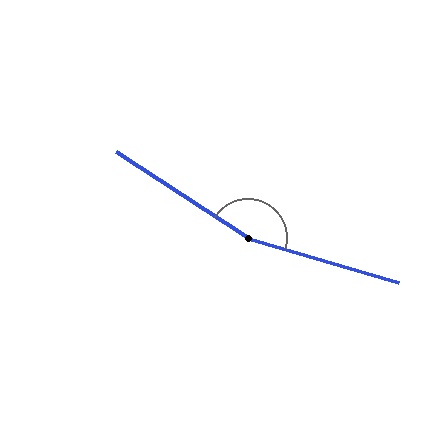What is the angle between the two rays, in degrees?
Approximately 164 degrees.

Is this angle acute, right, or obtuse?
It is obtuse.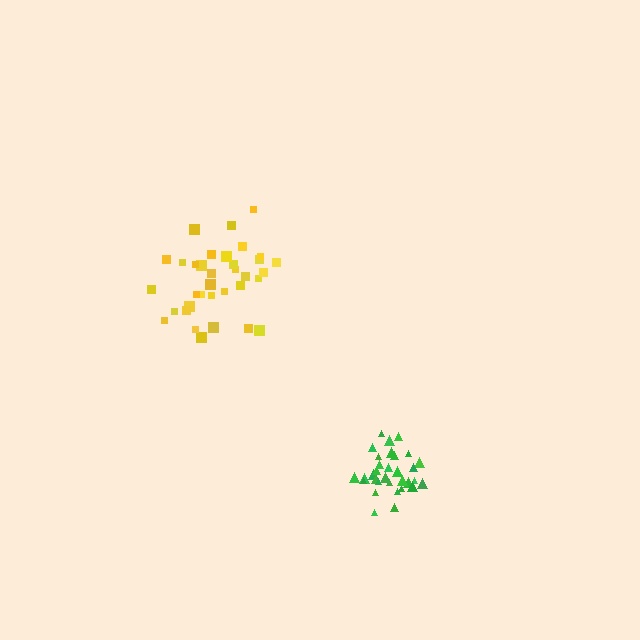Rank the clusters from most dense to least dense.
green, yellow.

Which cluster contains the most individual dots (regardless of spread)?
Yellow (35).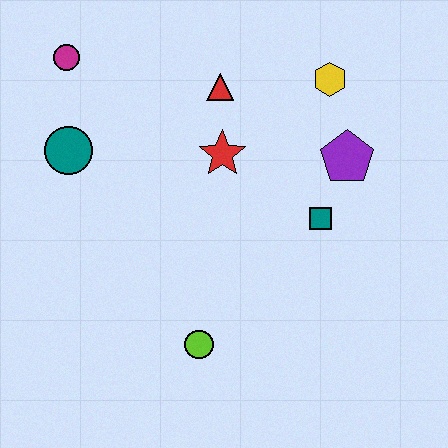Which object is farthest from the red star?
The lime circle is farthest from the red star.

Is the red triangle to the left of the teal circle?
No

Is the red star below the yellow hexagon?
Yes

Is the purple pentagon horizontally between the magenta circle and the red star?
No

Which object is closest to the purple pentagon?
The teal square is closest to the purple pentagon.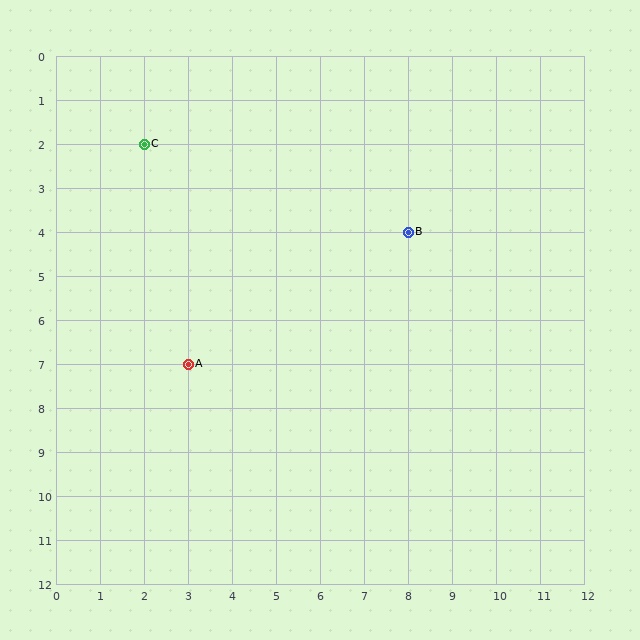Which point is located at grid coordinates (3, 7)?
Point A is at (3, 7).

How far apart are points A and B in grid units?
Points A and B are 5 columns and 3 rows apart (about 5.8 grid units diagonally).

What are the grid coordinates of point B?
Point B is at grid coordinates (8, 4).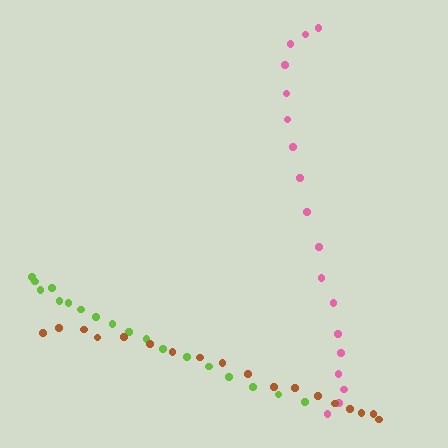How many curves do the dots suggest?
There are 3 distinct paths.